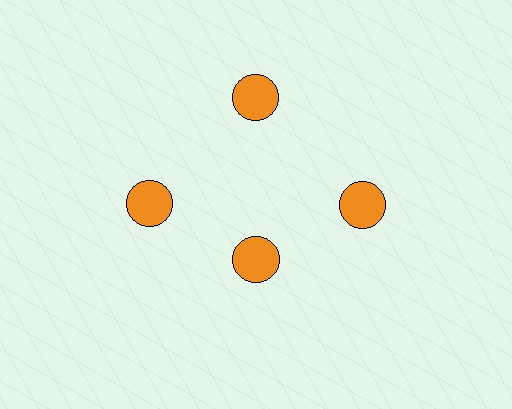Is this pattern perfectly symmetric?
No. The 4 orange circles are arranged in a ring, but one element near the 6 o'clock position is pulled inward toward the center, breaking the 4-fold rotational symmetry.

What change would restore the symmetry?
The symmetry would be restored by moving it outward, back onto the ring so that all 4 circles sit at equal angles and equal distance from the center.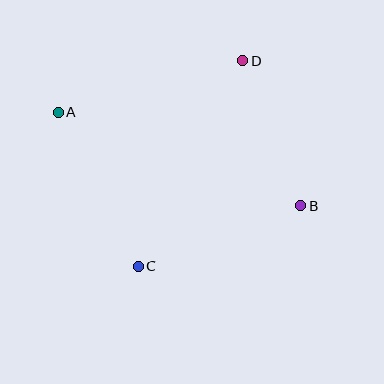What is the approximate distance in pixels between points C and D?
The distance between C and D is approximately 229 pixels.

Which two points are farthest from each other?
Points A and B are farthest from each other.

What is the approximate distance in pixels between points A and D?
The distance between A and D is approximately 192 pixels.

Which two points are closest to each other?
Points B and D are closest to each other.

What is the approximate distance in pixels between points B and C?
The distance between B and C is approximately 172 pixels.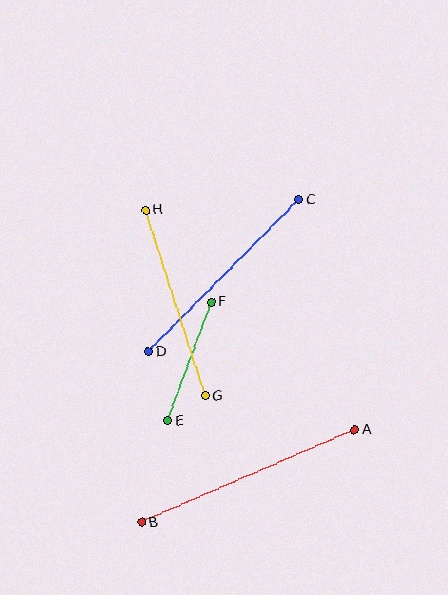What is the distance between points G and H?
The distance is approximately 195 pixels.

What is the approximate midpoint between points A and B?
The midpoint is at approximately (248, 476) pixels.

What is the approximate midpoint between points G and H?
The midpoint is at approximately (176, 303) pixels.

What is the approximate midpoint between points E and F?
The midpoint is at approximately (190, 361) pixels.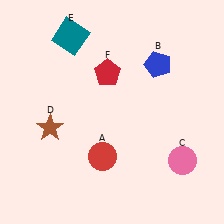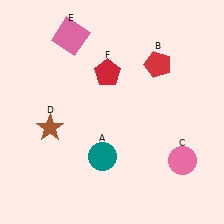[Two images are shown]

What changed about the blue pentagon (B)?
In Image 1, B is blue. In Image 2, it changed to red.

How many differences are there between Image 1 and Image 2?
There are 3 differences between the two images.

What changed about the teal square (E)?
In Image 1, E is teal. In Image 2, it changed to pink.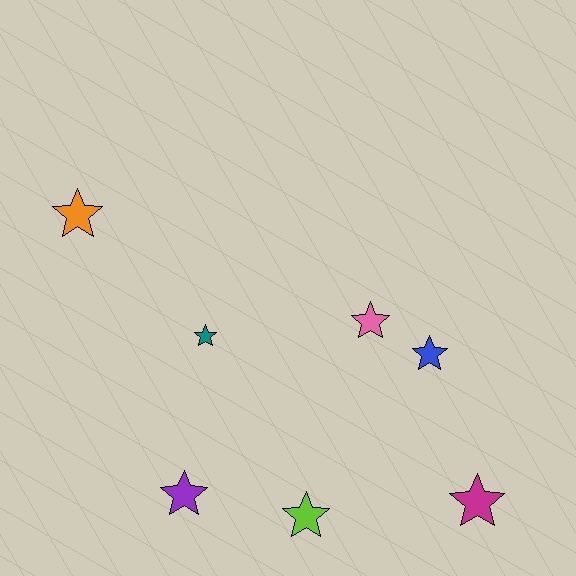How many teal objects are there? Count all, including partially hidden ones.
There is 1 teal object.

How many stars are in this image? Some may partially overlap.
There are 7 stars.